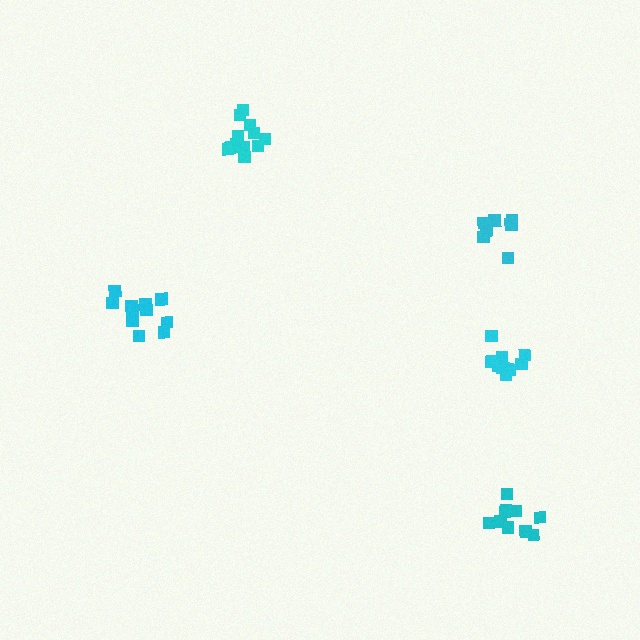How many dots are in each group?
Group 1: 11 dots, Group 2: 8 dots, Group 3: 14 dots, Group 4: 12 dots, Group 5: 10 dots (55 total).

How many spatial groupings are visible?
There are 5 spatial groupings.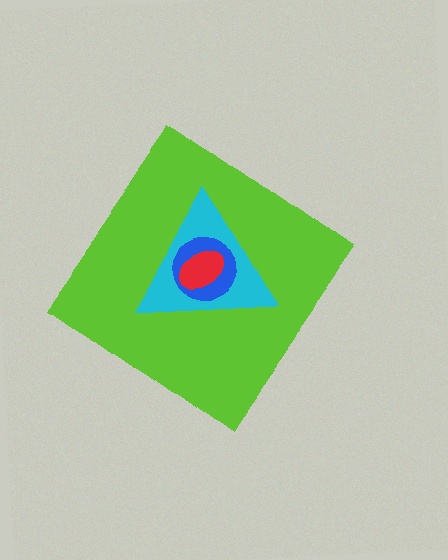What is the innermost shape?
The red ellipse.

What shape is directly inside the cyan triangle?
The blue circle.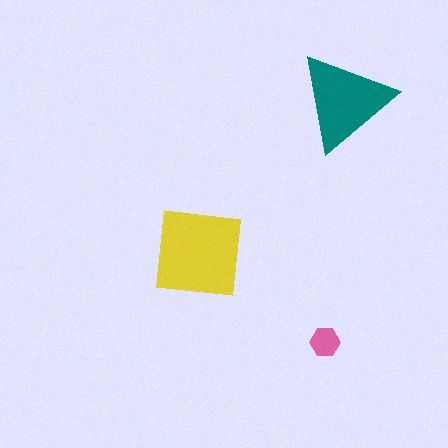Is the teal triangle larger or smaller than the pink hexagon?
Larger.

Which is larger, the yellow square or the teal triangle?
The yellow square.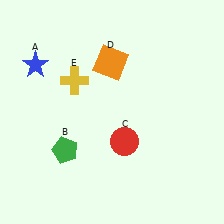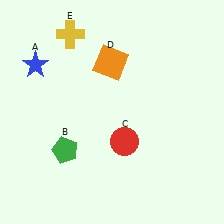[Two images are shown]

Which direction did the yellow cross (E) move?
The yellow cross (E) moved up.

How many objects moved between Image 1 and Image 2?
1 object moved between the two images.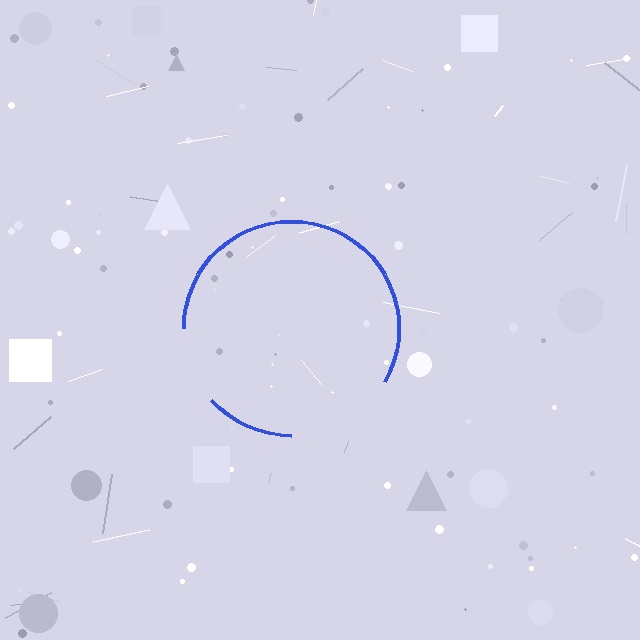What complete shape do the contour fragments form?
The contour fragments form a circle.